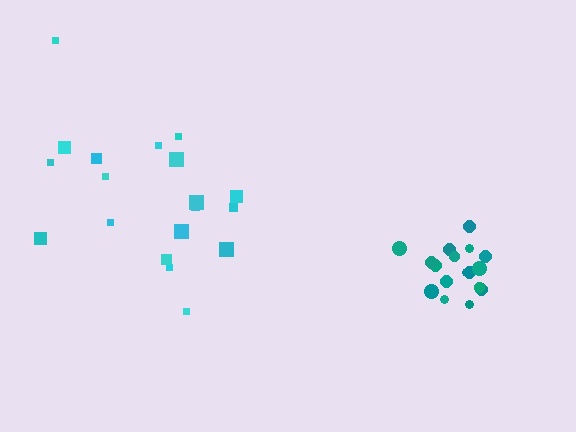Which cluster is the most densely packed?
Teal.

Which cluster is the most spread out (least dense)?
Cyan.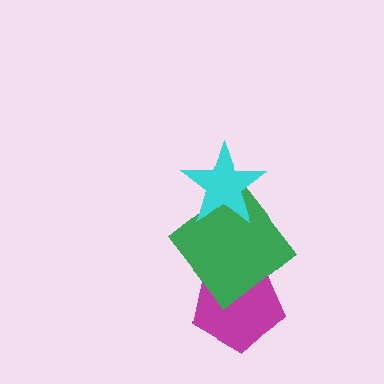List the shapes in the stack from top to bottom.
From top to bottom: the cyan star, the green diamond, the magenta pentagon.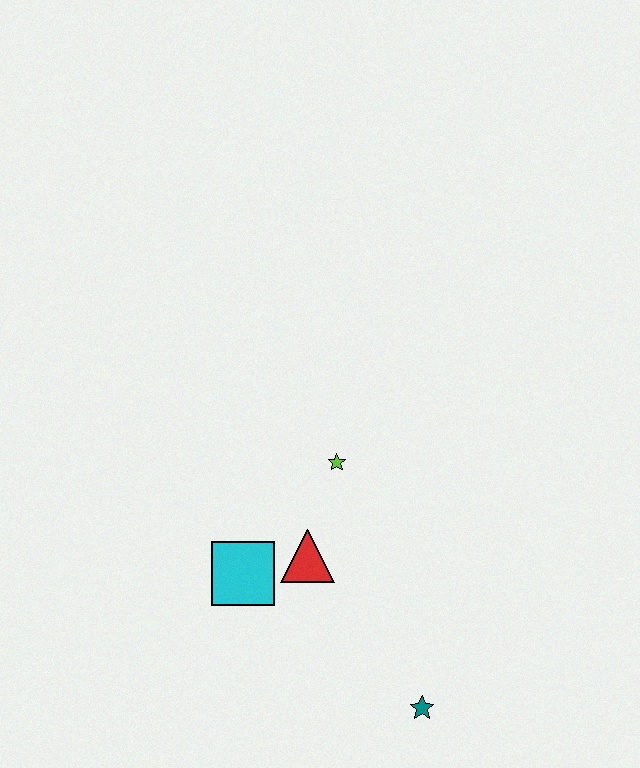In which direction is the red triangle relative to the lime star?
The red triangle is below the lime star.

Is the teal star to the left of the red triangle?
No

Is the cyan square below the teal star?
No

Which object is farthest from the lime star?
The teal star is farthest from the lime star.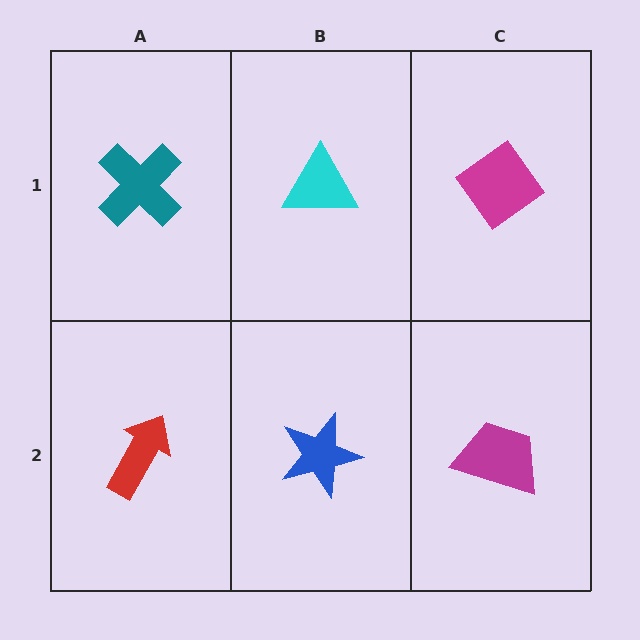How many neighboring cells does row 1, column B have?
3.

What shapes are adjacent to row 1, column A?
A red arrow (row 2, column A), a cyan triangle (row 1, column B).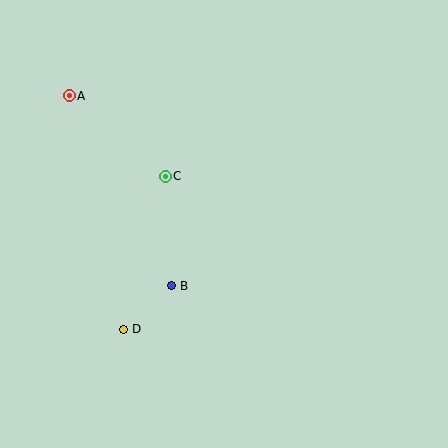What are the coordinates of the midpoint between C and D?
The midpoint between C and D is at (144, 253).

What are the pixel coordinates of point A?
Point A is at (69, 96).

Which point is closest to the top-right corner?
Point C is closest to the top-right corner.